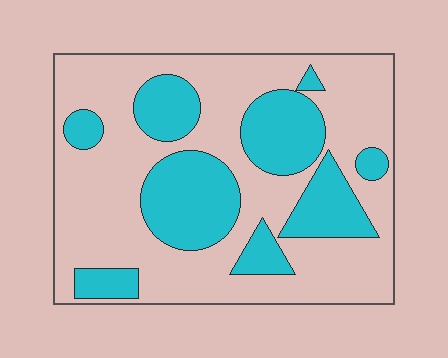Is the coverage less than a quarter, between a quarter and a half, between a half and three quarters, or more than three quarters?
Between a quarter and a half.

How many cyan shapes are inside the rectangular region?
9.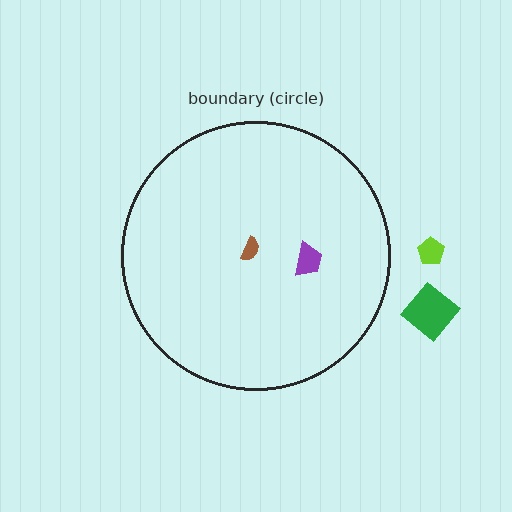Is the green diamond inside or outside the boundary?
Outside.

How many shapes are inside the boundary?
2 inside, 2 outside.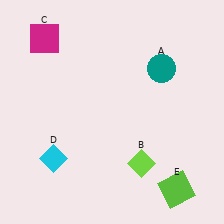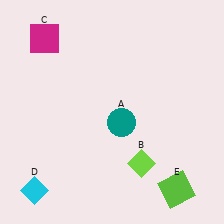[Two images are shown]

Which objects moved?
The objects that moved are: the teal circle (A), the cyan diamond (D).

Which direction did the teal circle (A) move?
The teal circle (A) moved down.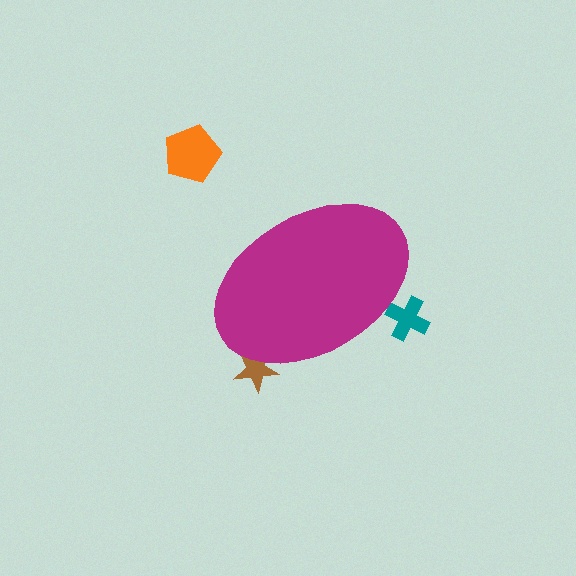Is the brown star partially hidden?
Yes, the brown star is partially hidden behind the magenta ellipse.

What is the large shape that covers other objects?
A magenta ellipse.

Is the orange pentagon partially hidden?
No, the orange pentagon is fully visible.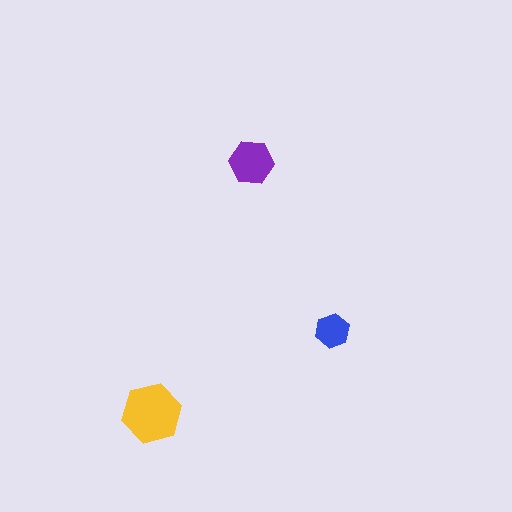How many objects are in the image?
There are 3 objects in the image.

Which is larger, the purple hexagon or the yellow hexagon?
The yellow one.